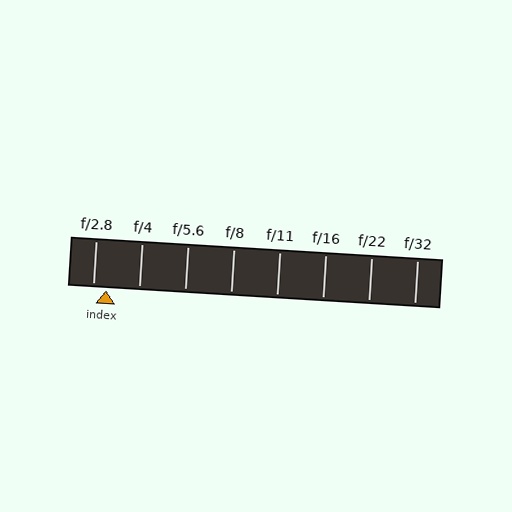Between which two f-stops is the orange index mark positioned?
The index mark is between f/2.8 and f/4.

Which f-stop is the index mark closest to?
The index mark is closest to f/2.8.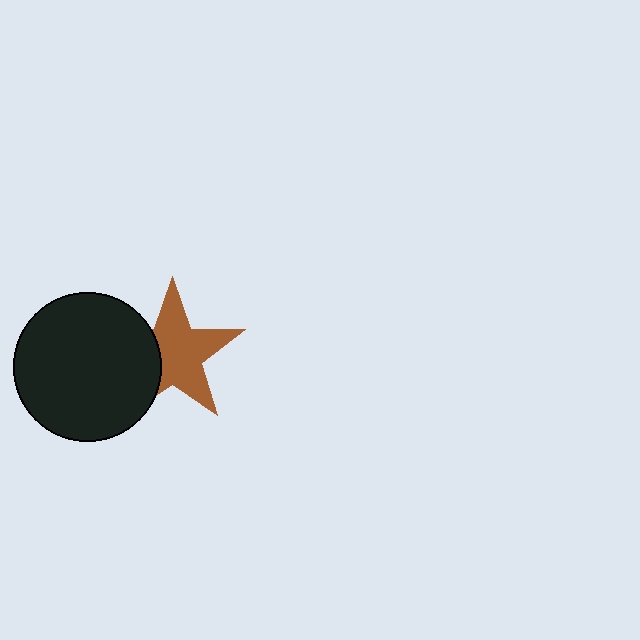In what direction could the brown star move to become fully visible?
The brown star could move right. That would shift it out from behind the black circle entirely.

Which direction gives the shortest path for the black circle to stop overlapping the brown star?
Moving left gives the shortest separation.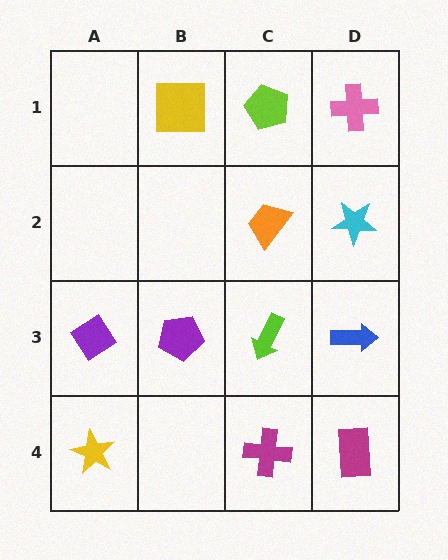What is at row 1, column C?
A lime pentagon.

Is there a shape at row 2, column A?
No, that cell is empty.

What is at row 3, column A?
A purple diamond.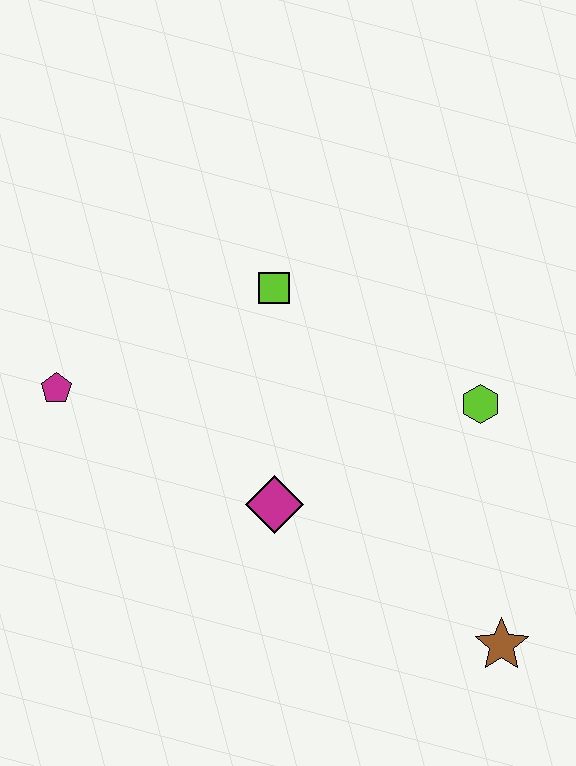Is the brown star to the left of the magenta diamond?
No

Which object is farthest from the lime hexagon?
The magenta pentagon is farthest from the lime hexagon.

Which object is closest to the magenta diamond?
The lime square is closest to the magenta diamond.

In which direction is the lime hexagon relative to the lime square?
The lime hexagon is to the right of the lime square.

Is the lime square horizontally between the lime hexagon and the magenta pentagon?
Yes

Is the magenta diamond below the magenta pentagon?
Yes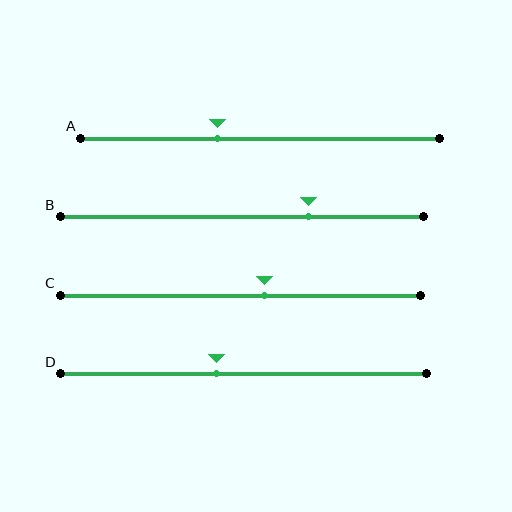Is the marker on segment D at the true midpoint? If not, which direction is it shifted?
No, the marker on segment D is shifted to the left by about 7% of the segment length.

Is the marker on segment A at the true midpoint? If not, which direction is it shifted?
No, the marker on segment A is shifted to the left by about 12% of the segment length.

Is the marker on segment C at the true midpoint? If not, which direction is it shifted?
No, the marker on segment C is shifted to the right by about 7% of the segment length.